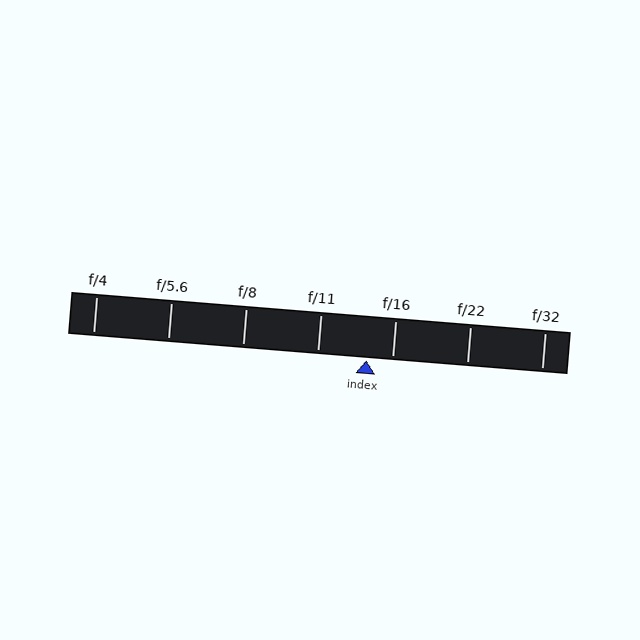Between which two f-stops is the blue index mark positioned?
The index mark is between f/11 and f/16.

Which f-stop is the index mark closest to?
The index mark is closest to f/16.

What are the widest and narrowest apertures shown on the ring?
The widest aperture shown is f/4 and the narrowest is f/32.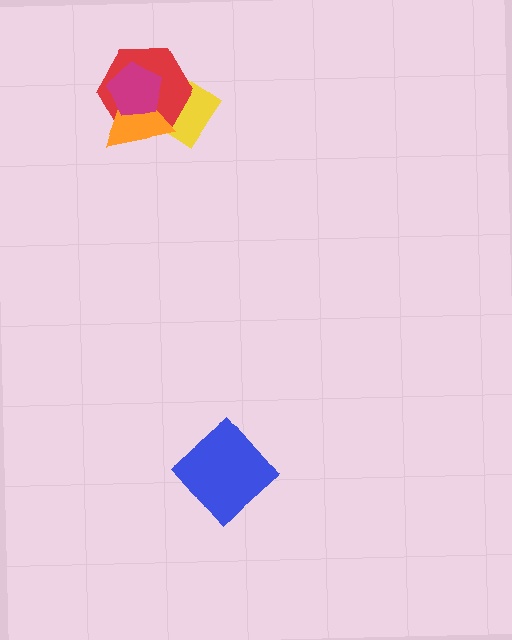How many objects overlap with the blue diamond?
0 objects overlap with the blue diamond.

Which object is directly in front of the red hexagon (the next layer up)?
The orange triangle is directly in front of the red hexagon.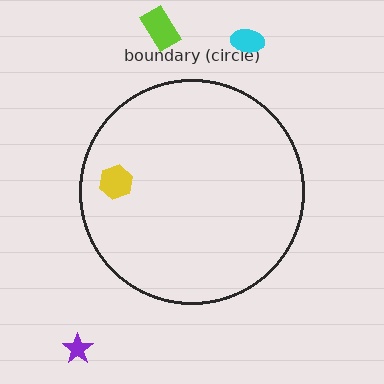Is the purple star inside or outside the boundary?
Outside.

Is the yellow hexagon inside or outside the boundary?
Inside.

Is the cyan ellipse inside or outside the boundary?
Outside.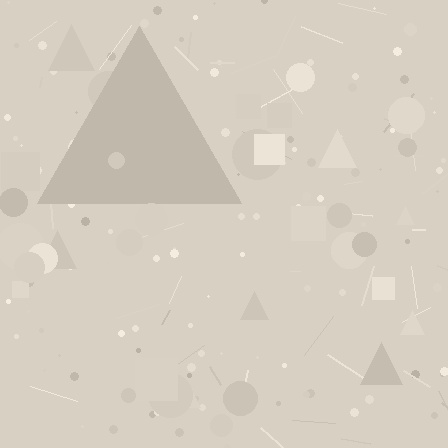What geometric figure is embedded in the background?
A triangle is embedded in the background.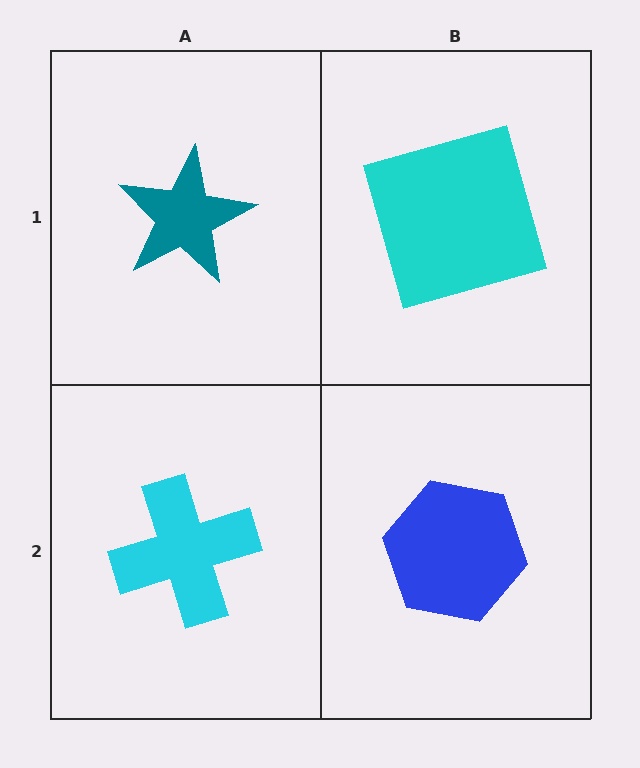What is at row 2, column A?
A cyan cross.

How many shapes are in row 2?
2 shapes.